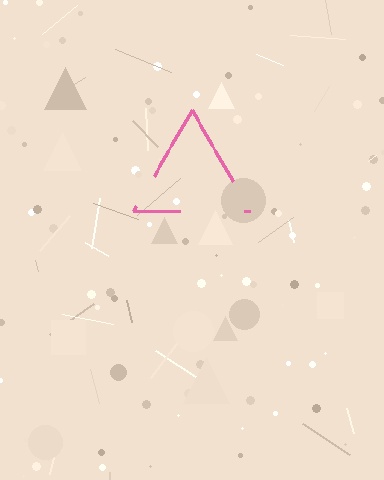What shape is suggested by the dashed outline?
The dashed outline suggests a triangle.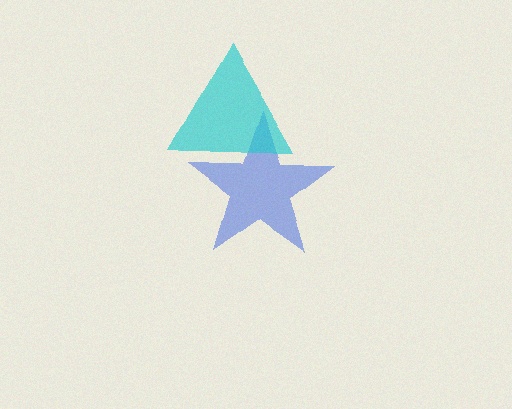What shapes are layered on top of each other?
The layered shapes are: a blue star, a cyan triangle.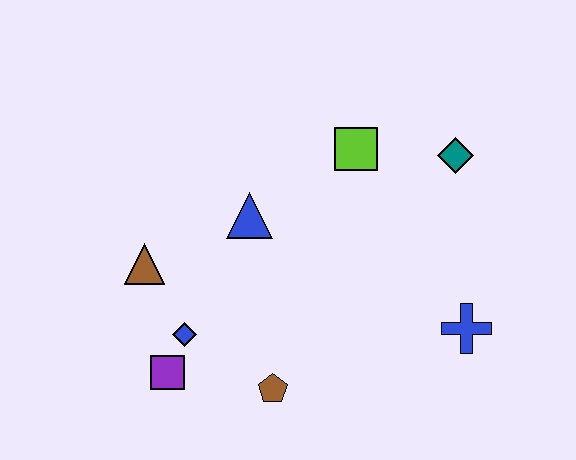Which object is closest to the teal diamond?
The lime square is closest to the teal diamond.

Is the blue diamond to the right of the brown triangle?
Yes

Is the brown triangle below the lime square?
Yes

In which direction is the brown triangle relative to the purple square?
The brown triangle is above the purple square.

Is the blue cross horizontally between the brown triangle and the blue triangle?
No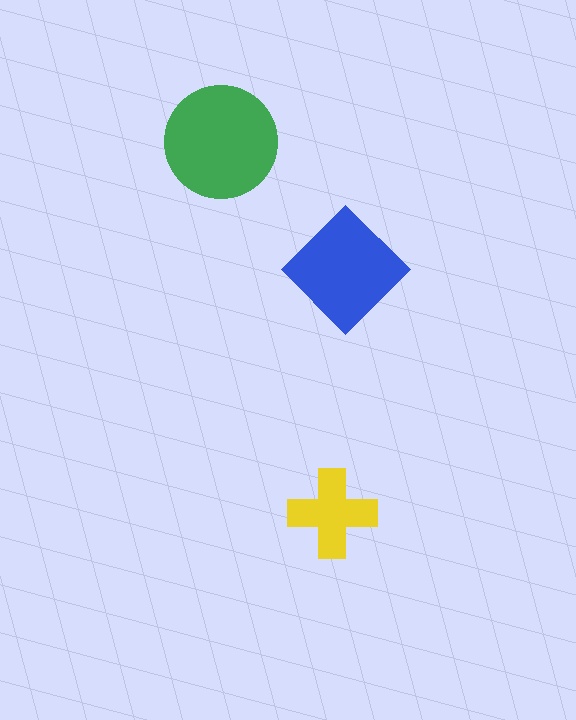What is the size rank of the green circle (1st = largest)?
1st.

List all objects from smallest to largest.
The yellow cross, the blue diamond, the green circle.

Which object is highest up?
The green circle is topmost.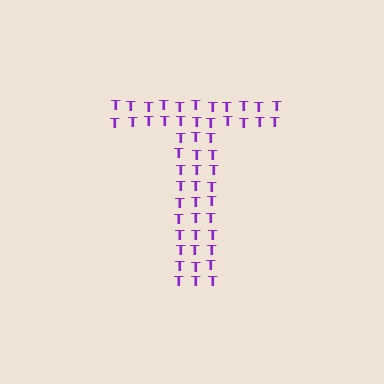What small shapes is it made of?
It is made of small letter T's.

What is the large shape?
The large shape is the letter T.